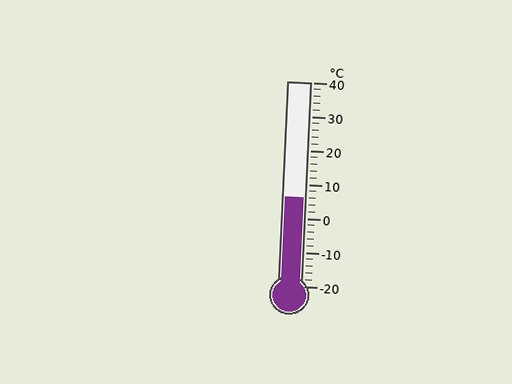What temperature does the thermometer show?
The thermometer shows approximately 6°C.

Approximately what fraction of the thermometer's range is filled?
The thermometer is filled to approximately 45% of its range.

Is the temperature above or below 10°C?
The temperature is below 10°C.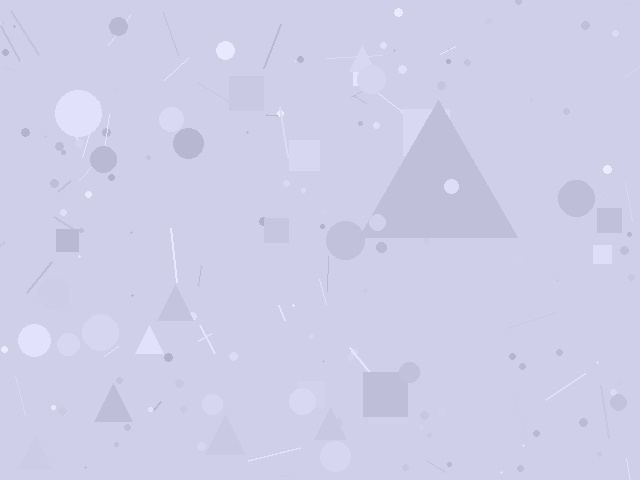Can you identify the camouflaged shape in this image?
The camouflaged shape is a triangle.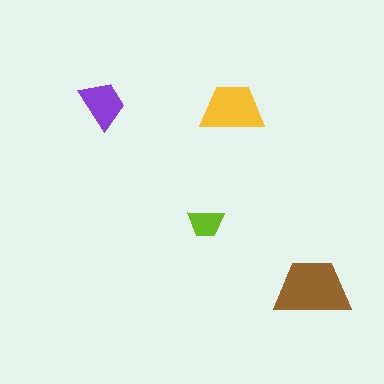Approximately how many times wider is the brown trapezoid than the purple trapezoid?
About 1.5 times wider.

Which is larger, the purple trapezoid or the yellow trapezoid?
The yellow one.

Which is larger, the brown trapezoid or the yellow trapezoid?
The brown one.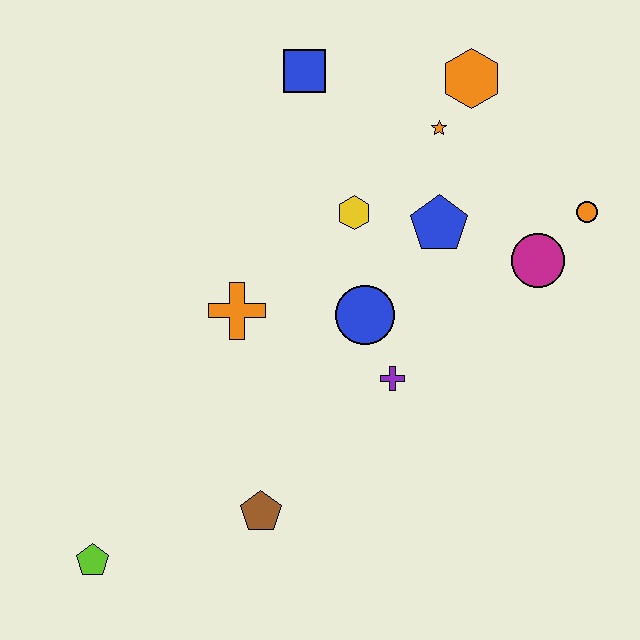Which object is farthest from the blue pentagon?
The lime pentagon is farthest from the blue pentagon.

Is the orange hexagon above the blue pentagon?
Yes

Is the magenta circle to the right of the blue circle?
Yes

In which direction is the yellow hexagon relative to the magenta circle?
The yellow hexagon is to the left of the magenta circle.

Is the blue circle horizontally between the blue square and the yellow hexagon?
No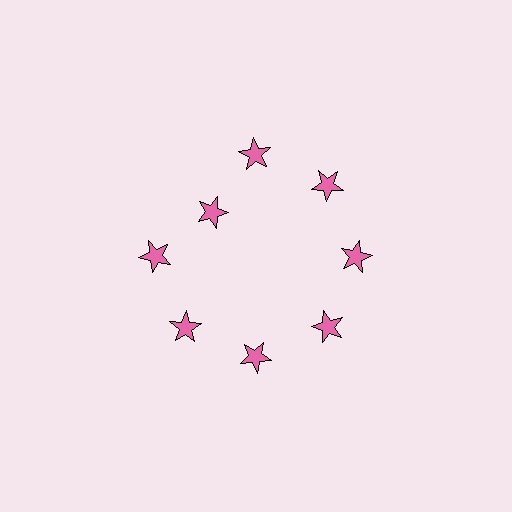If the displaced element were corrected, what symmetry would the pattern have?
It would have 8-fold rotational symmetry — the pattern would map onto itself every 45 degrees.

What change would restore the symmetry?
The symmetry would be restored by moving it outward, back onto the ring so that all 8 stars sit at equal angles and equal distance from the center.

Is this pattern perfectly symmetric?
No. The 8 pink stars are arranged in a ring, but one element near the 10 o'clock position is pulled inward toward the center, breaking the 8-fold rotational symmetry.